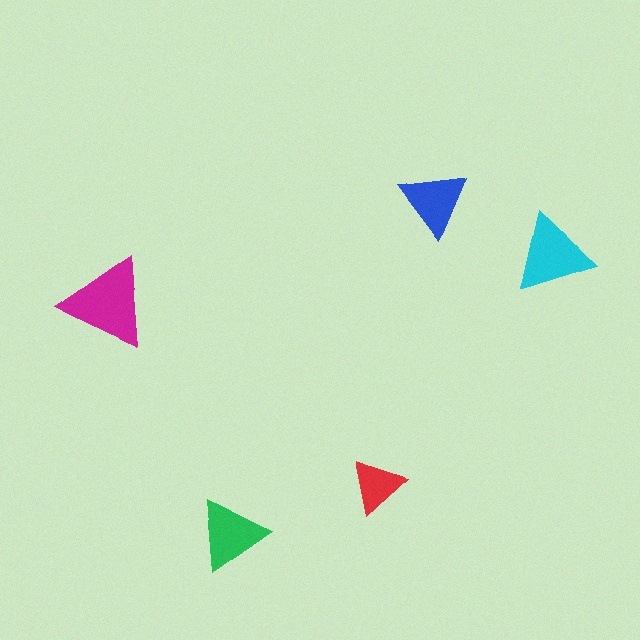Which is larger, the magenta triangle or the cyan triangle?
The magenta one.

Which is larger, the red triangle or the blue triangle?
The blue one.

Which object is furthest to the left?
The magenta triangle is leftmost.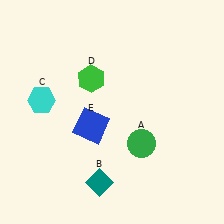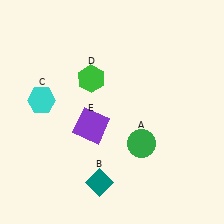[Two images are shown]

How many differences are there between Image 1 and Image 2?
There is 1 difference between the two images.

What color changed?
The square (E) changed from blue in Image 1 to purple in Image 2.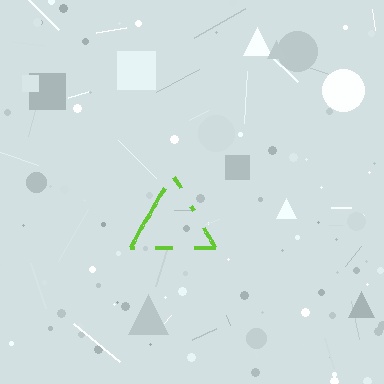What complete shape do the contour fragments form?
The contour fragments form a triangle.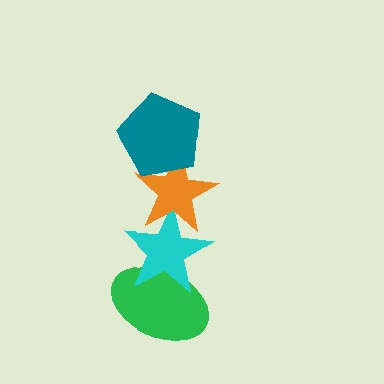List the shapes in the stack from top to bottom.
From top to bottom: the teal pentagon, the orange star, the cyan star, the green ellipse.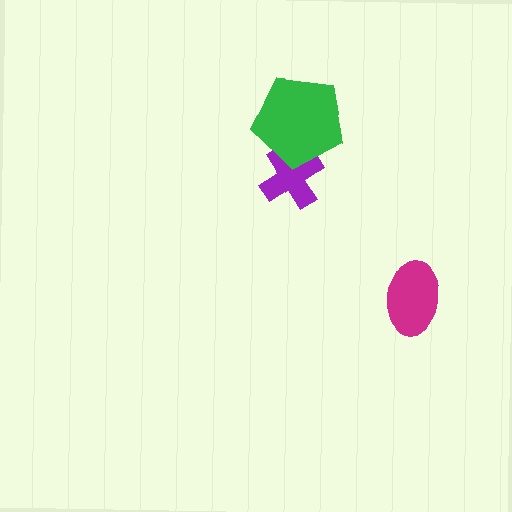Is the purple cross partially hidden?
Yes, it is partially covered by another shape.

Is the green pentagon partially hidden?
No, no other shape covers it.